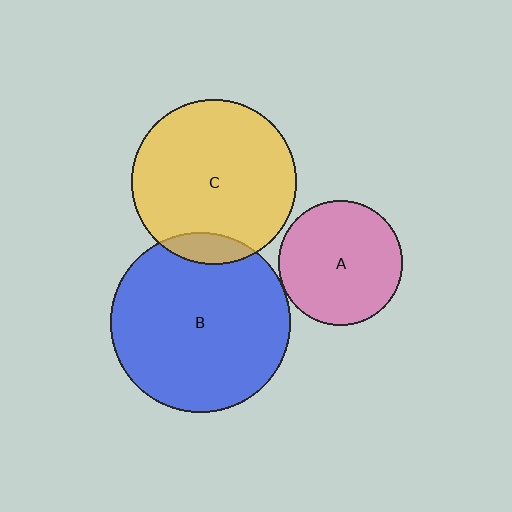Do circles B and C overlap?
Yes.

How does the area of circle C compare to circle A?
Approximately 1.8 times.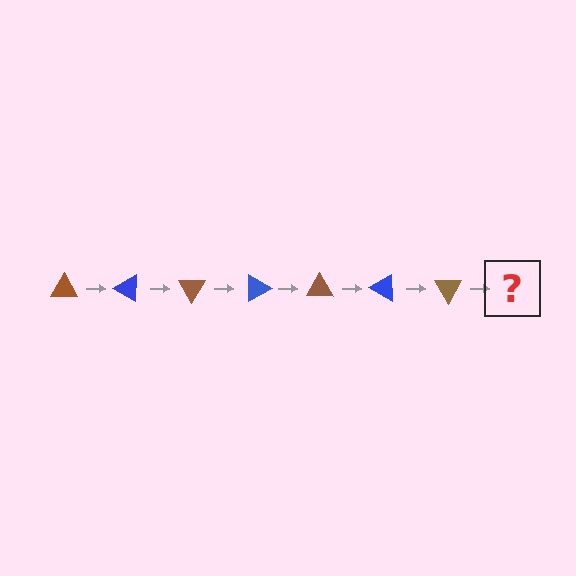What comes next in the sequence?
The next element should be a blue triangle, rotated 210 degrees from the start.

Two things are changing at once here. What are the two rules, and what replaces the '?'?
The two rules are that it rotates 30 degrees each step and the color cycles through brown and blue. The '?' should be a blue triangle, rotated 210 degrees from the start.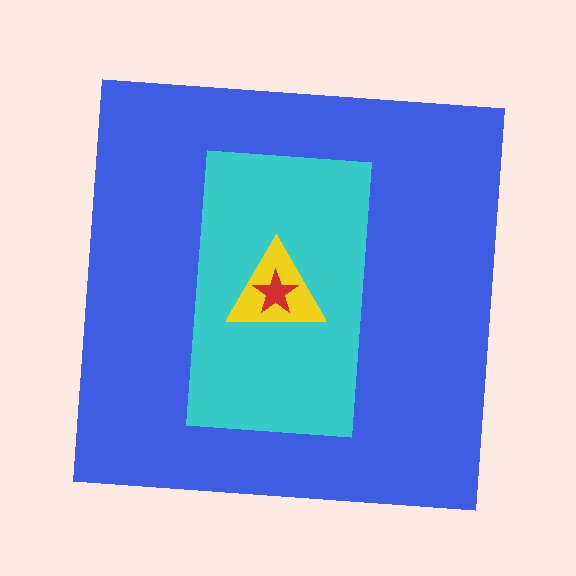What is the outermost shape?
The blue square.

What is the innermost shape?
The red star.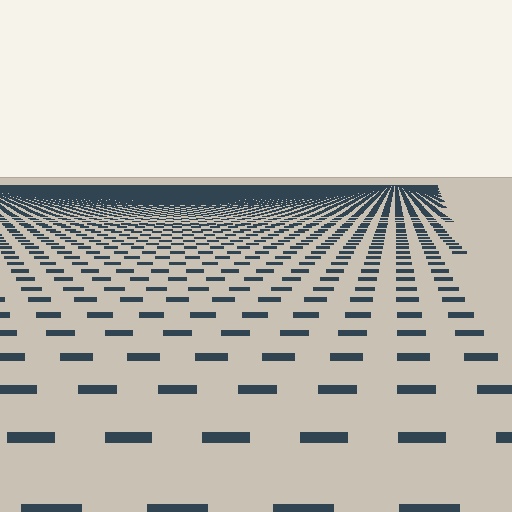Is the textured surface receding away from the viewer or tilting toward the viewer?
The surface is receding away from the viewer. Texture elements get smaller and denser toward the top.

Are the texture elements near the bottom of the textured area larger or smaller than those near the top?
Larger. Near the bottom, elements are closer to the viewer and appear at a bigger on-screen size.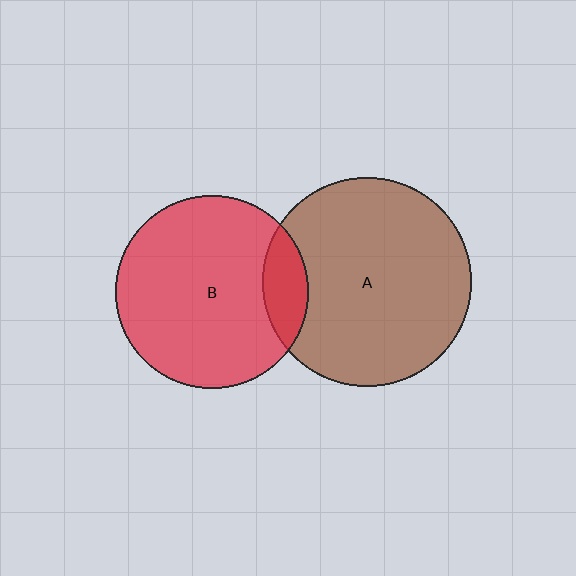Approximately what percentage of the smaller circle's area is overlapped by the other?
Approximately 15%.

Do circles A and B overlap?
Yes.